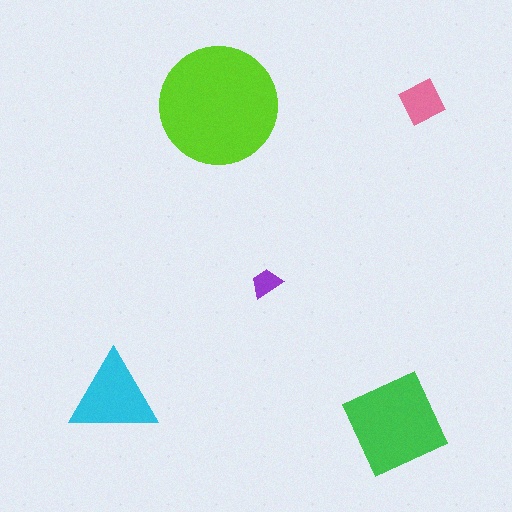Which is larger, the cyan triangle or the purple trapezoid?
The cyan triangle.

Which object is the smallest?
The purple trapezoid.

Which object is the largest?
The lime circle.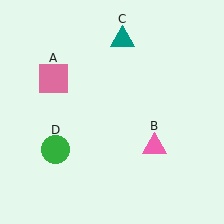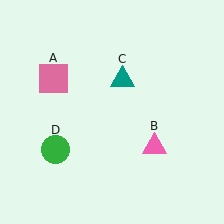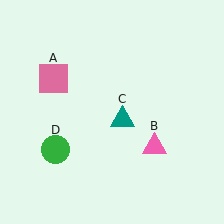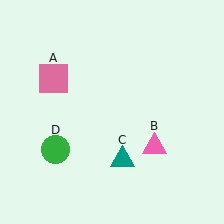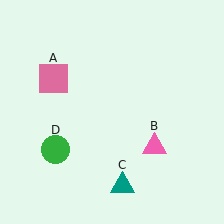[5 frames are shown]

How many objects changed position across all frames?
1 object changed position: teal triangle (object C).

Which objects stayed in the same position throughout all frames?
Pink square (object A) and pink triangle (object B) and green circle (object D) remained stationary.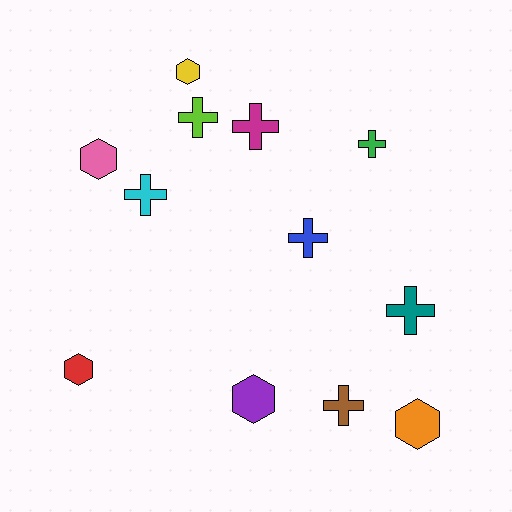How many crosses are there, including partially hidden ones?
There are 7 crosses.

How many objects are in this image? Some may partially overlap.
There are 12 objects.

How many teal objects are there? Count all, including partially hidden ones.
There is 1 teal object.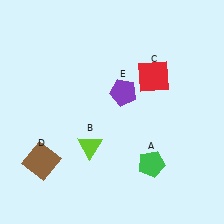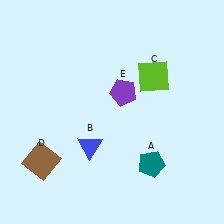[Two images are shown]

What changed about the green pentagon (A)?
In Image 1, A is green. In Image 2, it changed to teal.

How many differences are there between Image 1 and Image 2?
There are 3 differences between the two images.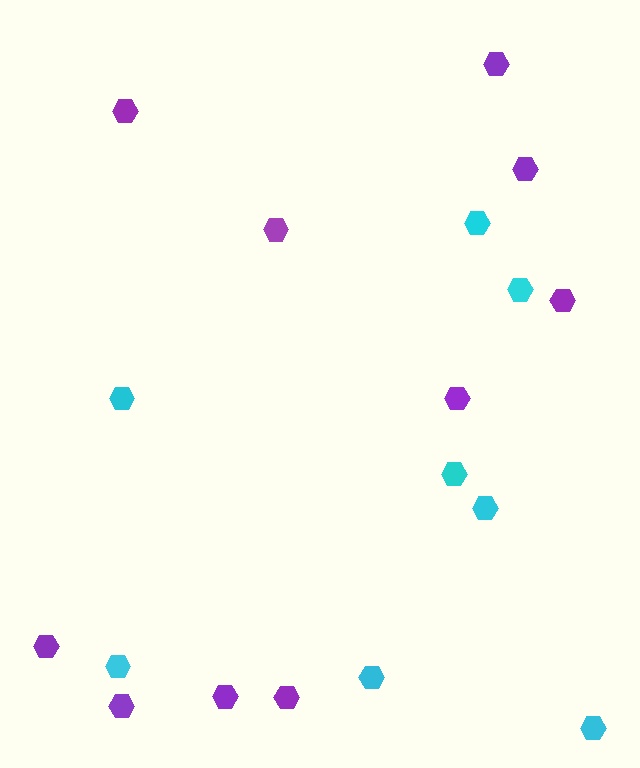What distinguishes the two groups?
There are 2 groups: one group of purple hexagons (10) and one group of cyan hexagons (8).